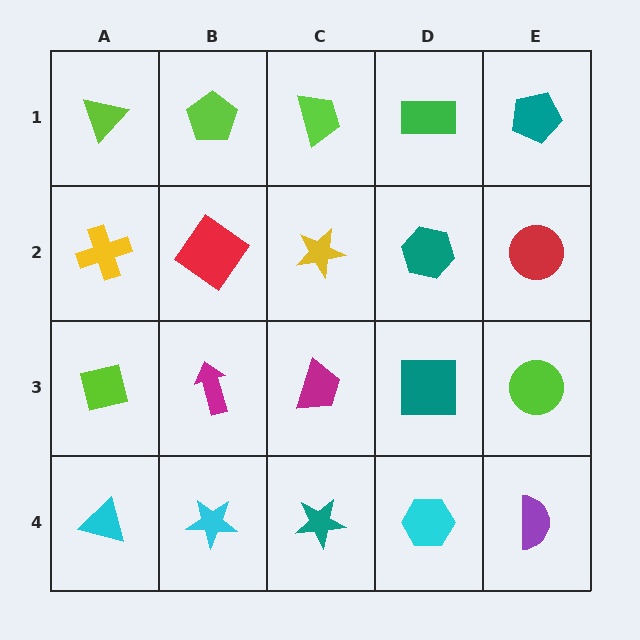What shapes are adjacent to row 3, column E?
A red circle (row 2, column E), a purple semicircle (row 4, column E), a teal square (row 3, column D).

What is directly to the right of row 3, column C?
A teal square.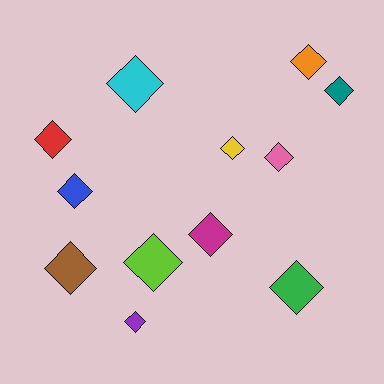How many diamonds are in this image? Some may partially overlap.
There are 12 diamonds.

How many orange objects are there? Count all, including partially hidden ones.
There is 1 orange object.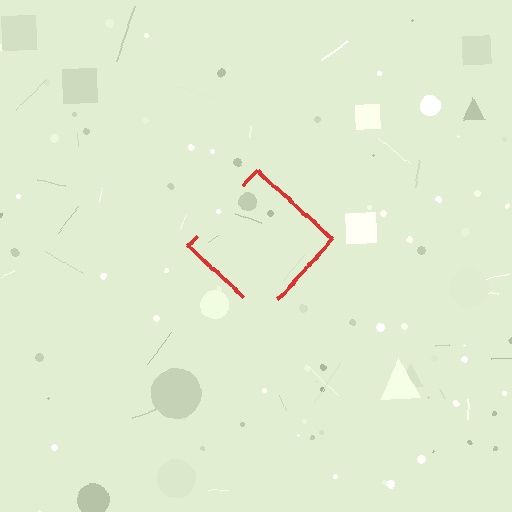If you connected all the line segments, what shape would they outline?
They would outline a diamond.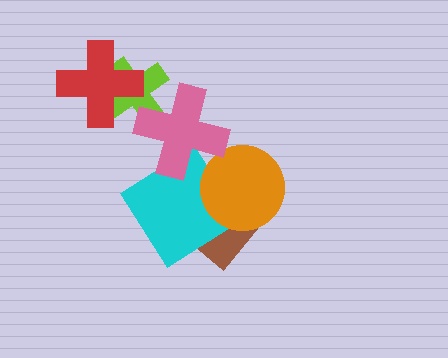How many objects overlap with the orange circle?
2 objects overlap with the orange circle.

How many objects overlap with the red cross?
1 object overlaps with the red cross.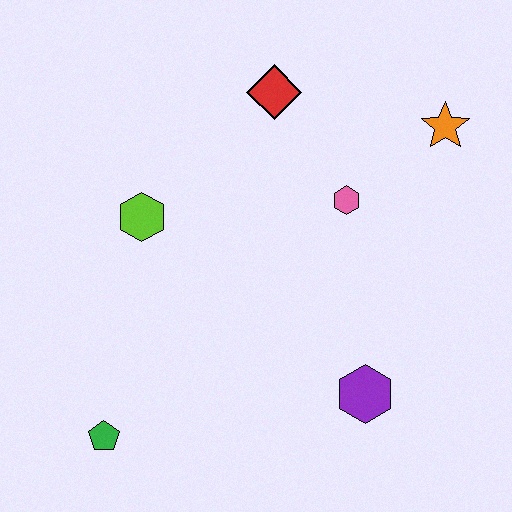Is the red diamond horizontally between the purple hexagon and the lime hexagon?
Yes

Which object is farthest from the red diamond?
The green pentagon is farthest from the red diamond.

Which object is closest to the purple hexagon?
The pink hexagon is closest to the purple hexagon.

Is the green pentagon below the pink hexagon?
Yes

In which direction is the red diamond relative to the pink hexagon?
The red diamond is above the pink hexagon.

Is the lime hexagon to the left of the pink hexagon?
Yes